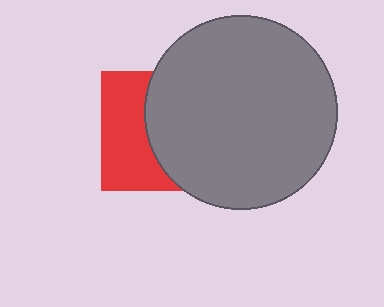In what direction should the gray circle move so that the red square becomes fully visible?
The gray circle should move right. That is the shortest direction to clear the overlap and leave the red square fully visible.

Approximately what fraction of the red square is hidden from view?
Roughly 57% of the red square is hidden behind the gray circle.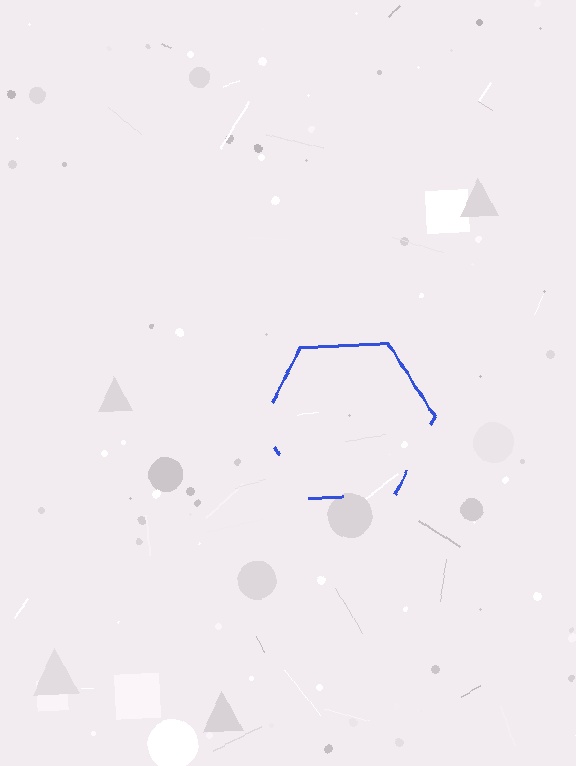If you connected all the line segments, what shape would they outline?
They would outline a hexagon.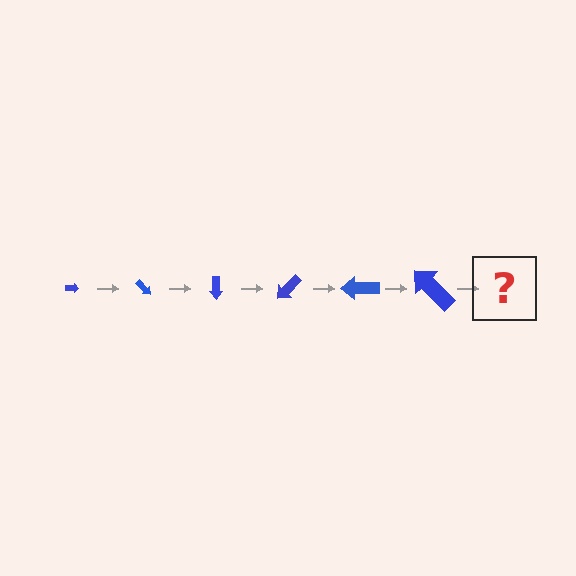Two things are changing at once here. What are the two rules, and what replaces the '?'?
The two rules are that the arrow grows larger each step and it rotates 45 degrees each step. The '?' should be an arrow, larger than the previous one and rotated 270 degrees from the start.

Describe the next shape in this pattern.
It should be an arrow, larger than the previous one and rotated 270 degrees from the start.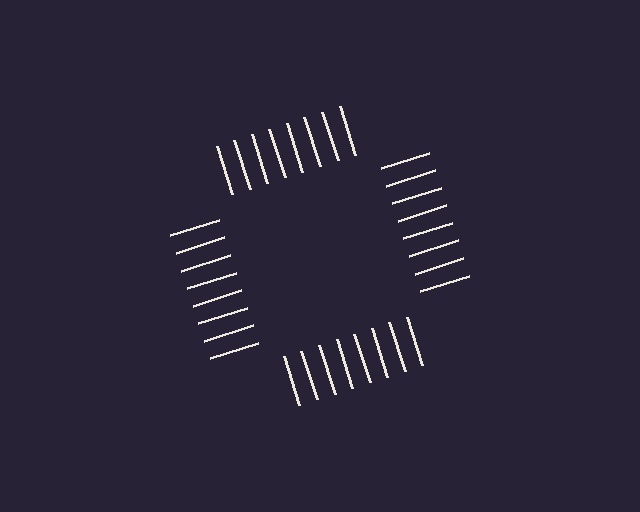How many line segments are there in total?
32 — 8 along each of the 4 edges.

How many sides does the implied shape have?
4 sides — the line-ends trace a square.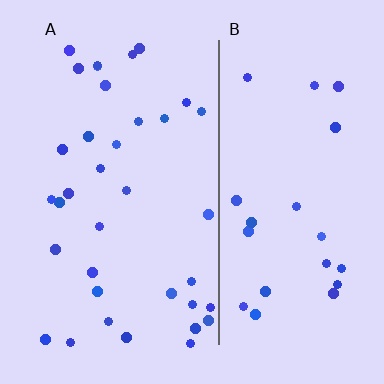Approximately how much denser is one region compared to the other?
Approximately 1.5× — region A over region B.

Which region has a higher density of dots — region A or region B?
A (the left).